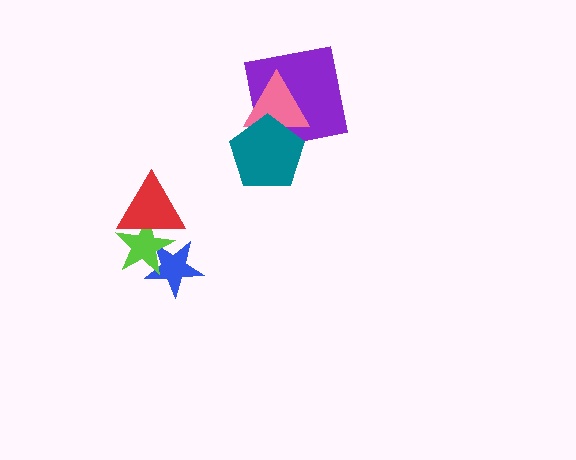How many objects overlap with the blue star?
2 objects overlap with the blue star.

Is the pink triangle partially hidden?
Yes, it is partially covered by another shape.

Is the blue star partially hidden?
Yes, it is partially covered by another shape.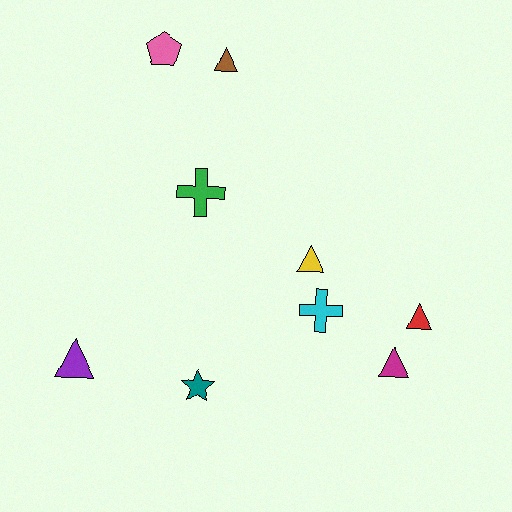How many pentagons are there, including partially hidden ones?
There is 1 pentagon.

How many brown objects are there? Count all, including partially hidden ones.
There is 1 brown object.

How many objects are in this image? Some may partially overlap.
There are 9 objects.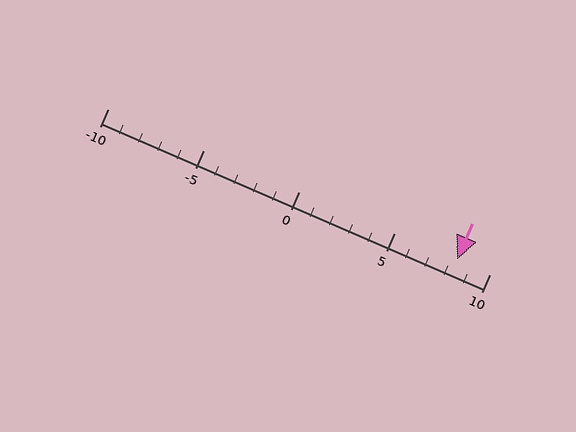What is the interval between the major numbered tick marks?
The major tick marks are spaced 5 units apart.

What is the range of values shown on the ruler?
The ruler shows values from -10 to 10.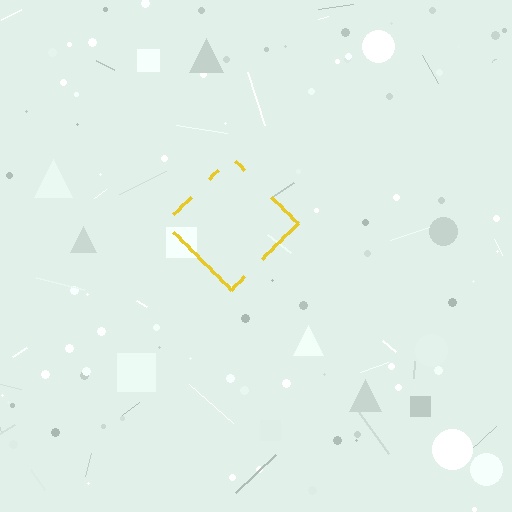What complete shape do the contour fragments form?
The contour fragments form a diamond.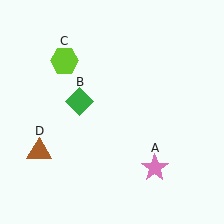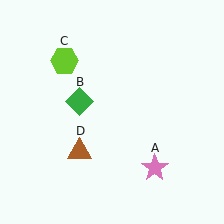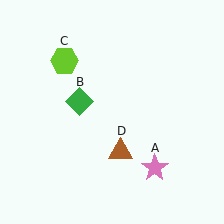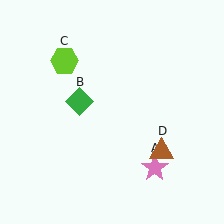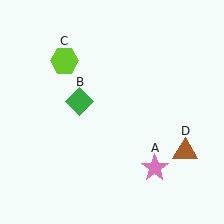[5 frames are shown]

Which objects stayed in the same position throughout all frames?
Pink star (object A) and green diamond (object B) and lime hexagon (object C) remained stationary.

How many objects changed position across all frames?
1 object changed position: brown triangle (object D).